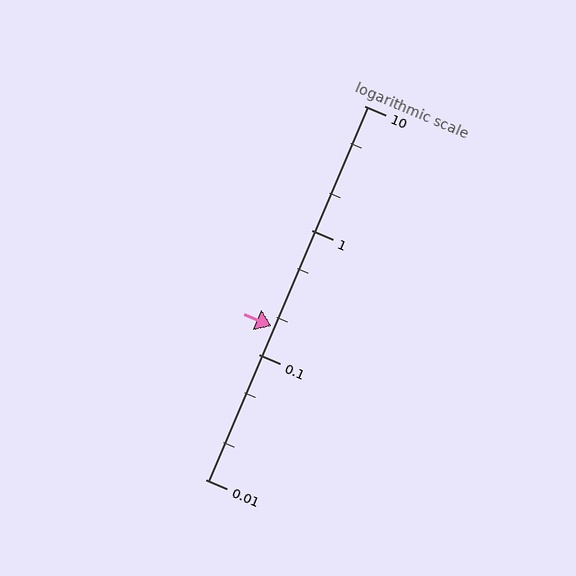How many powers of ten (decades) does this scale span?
The scale spans 3 decades, from 0.01 to 10.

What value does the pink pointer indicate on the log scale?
The pointer indicates approximately 0.17.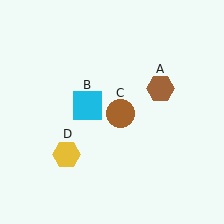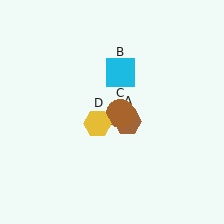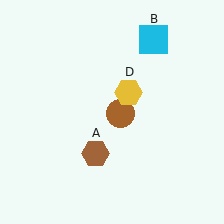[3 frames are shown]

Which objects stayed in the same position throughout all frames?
Brown circle (object C) remained stationary.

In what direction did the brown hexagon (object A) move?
The brown hexagon (object A) moved down and to the left.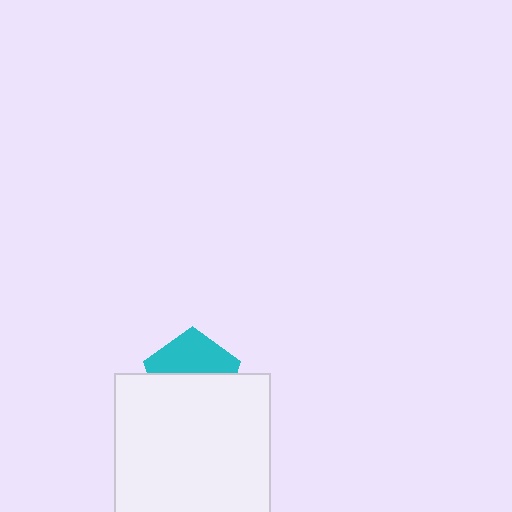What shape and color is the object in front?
The object in front is a white rectangle.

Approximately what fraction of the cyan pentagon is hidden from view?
Roughly 55% of the cyan pentagon is hidden behind the white rectangle.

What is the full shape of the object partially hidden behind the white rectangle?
The partially hidden object is a cyan pentagon.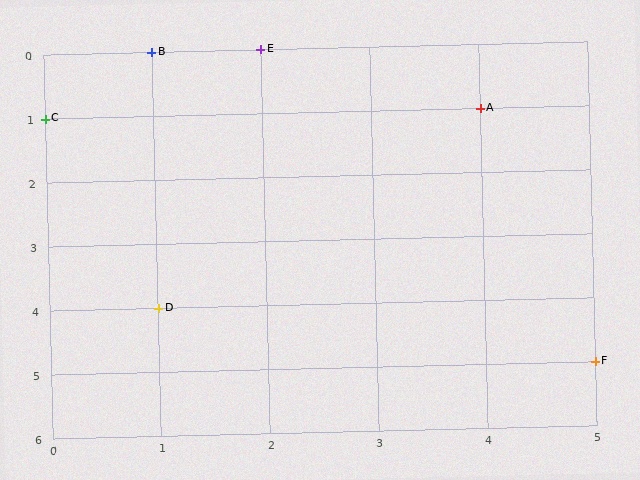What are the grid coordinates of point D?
Point D is at grid coordinates (1, 4).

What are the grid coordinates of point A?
Point A is at grid coordinates (4, 1).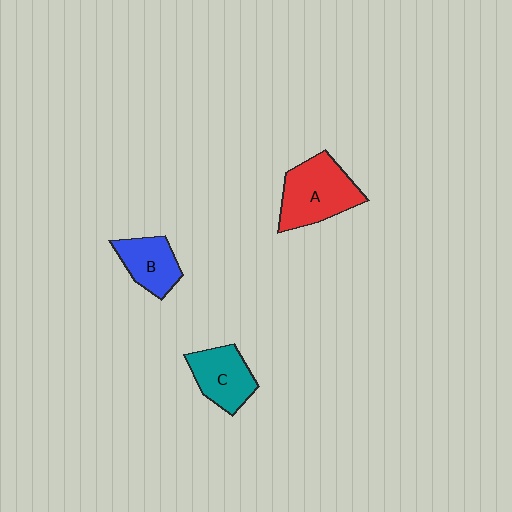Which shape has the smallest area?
Shape B (blue).